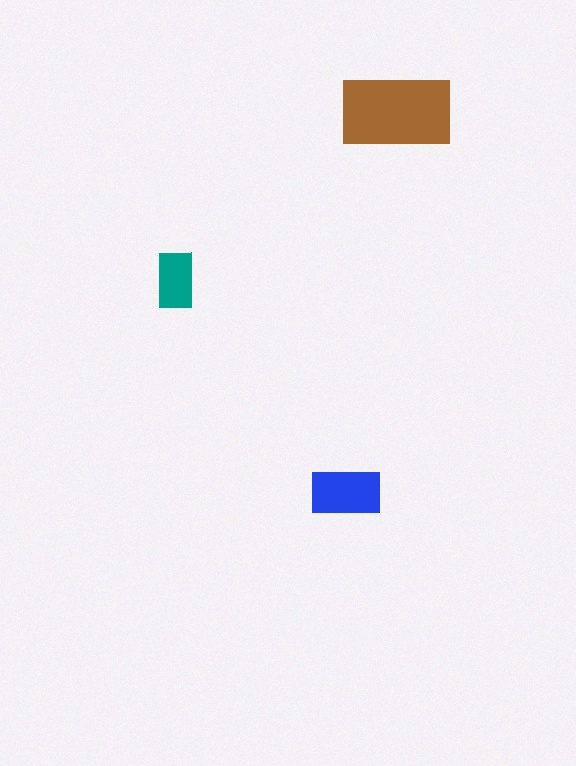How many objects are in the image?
There are 3 objects in the image.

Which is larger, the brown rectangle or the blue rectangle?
The brown one.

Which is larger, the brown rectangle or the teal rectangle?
The brown one.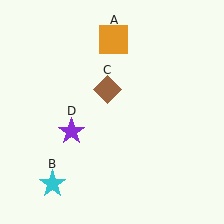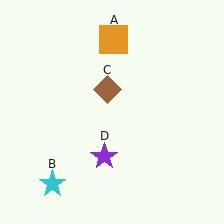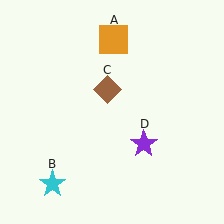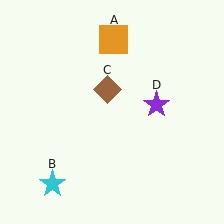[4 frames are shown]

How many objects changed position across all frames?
1 object changed position: purple star (object D).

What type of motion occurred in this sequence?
The purple star (object D) rotated counterclockwise around the center of the scene.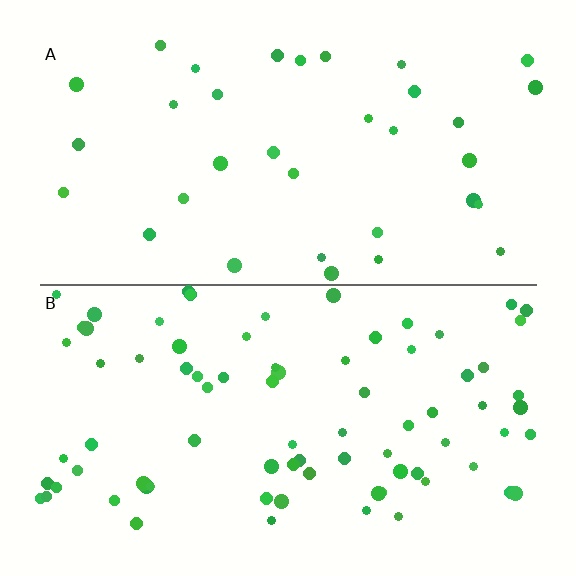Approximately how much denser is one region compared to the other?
Approximately 2.3× — region B over region A.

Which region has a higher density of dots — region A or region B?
B (the bottom).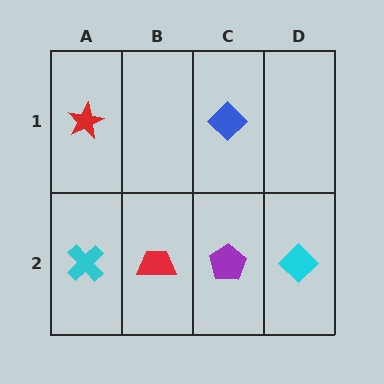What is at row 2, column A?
A cyan cross.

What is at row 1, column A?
A red star.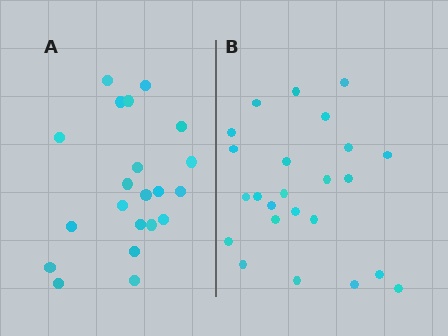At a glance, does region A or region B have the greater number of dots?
Region B (the right region) has more dots.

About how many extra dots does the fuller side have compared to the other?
Region B has just a few more — roughly 2 or 3 more dots than region A.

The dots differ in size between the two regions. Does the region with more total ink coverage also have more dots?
No. Region A has more total ink coverage because its dots are larger, but region B actually contains more individual dots. Total area can be misleading — the number of items is what matters here.